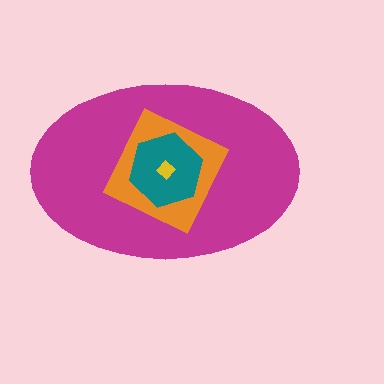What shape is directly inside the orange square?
The teal hexagon.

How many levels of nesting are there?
4.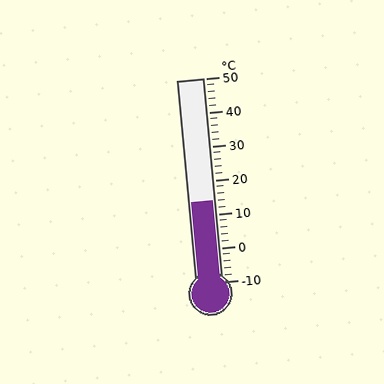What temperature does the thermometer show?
The thermometer shows approximately 14°C.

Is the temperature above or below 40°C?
The temperature is below 40°C.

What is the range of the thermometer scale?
The thermometer scale ranges from -10°C to 50°C.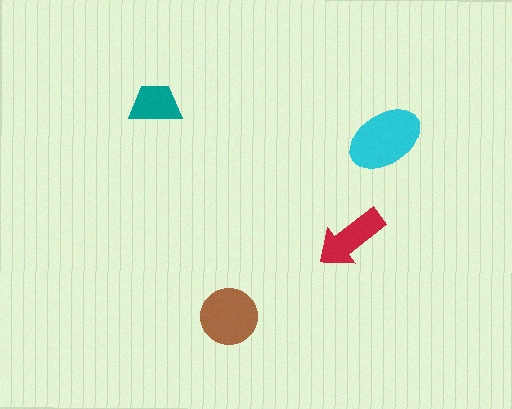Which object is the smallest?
The teal trapezoid.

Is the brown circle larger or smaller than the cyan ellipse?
Smaller.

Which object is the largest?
The cyan ellipse.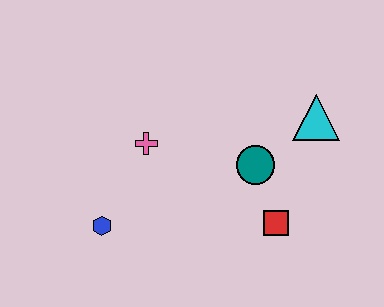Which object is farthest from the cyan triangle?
The blue hexagon is farthest from the cyan triangle.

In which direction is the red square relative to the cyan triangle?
The red square is below the cyan triangle.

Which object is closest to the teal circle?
The red square is closest to the teal circle.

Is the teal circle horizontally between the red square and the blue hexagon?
Yes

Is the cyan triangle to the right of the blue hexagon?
Yes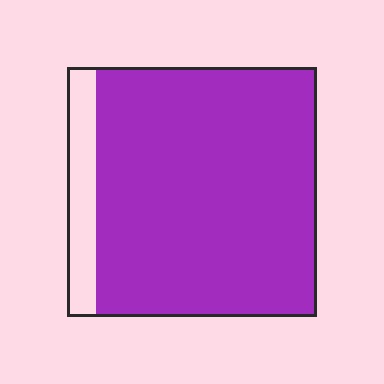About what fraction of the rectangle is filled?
About seven eighths (7/8).